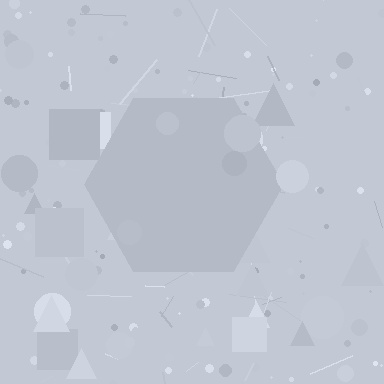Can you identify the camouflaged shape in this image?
The camouflaged shape is a hexagon.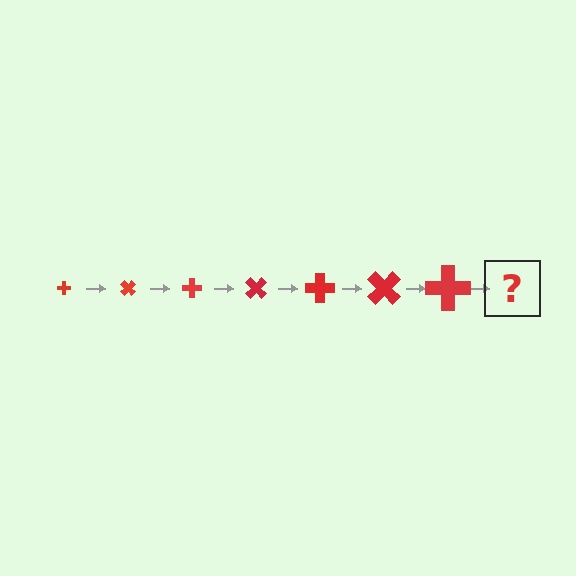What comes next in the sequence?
The next element should be a cross, larger than the previous one and rotated 315 degrees from the start.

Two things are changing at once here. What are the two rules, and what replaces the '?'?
The two rules are that the cross grows larger each step and it rotates 45 degrees each step. The '?' should be a cross, larger than the previous one and rotated 315 degrees from the start.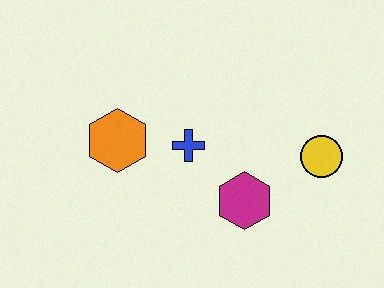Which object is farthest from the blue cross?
The yellow circle is farthest from the blue cross.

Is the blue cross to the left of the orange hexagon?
No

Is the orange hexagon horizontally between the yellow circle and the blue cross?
No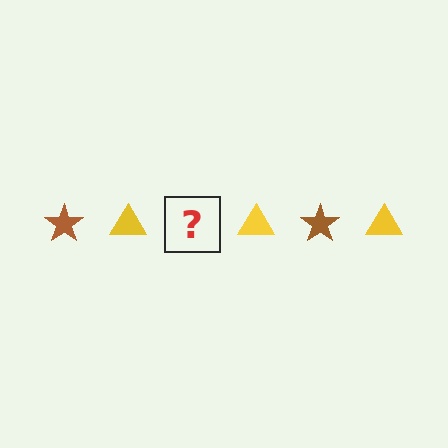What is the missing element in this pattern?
The missing element is a brown star.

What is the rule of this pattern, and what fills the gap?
The rule is that the pattern alternates between brown star and yellow triangle. The gap should be filled with a brown star.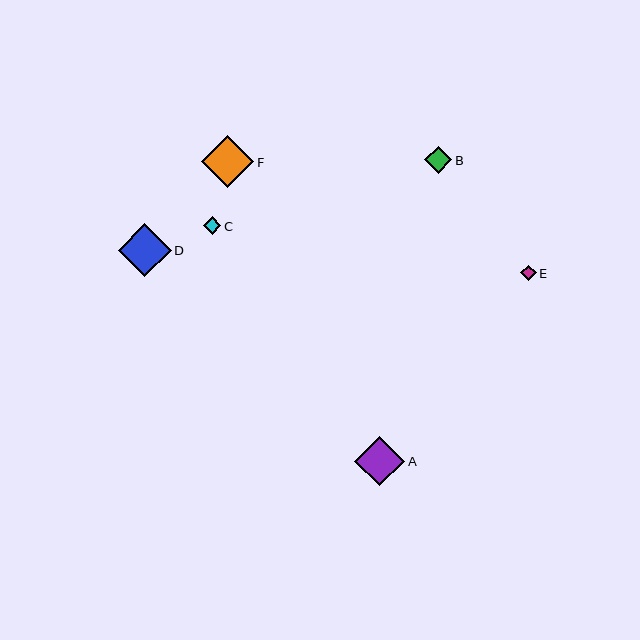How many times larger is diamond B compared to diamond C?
Diamond B is approximately 1.5 times the size of diamond C.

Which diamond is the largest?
Diamond D is the largest with a size of approximately 53 pixels.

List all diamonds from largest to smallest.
From largest to smallest: D, F, A, B, C, E.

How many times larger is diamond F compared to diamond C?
Diamond F is approximately 3.0 times the size of diamond C.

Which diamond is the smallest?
Diamond E is the smallest with a size of approximately 16 pixels.